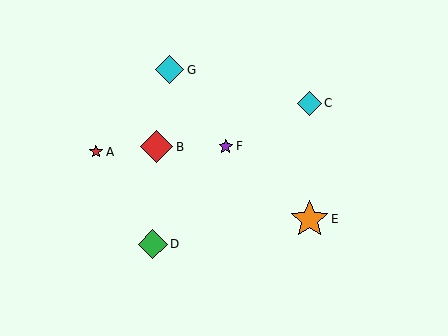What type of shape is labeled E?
Shape E is an orange star.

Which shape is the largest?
The orange star (labeled E) is the largest.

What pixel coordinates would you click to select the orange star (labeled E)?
Click at (309, 219) to select the orange star E.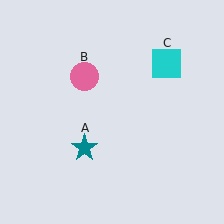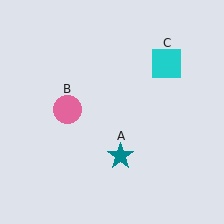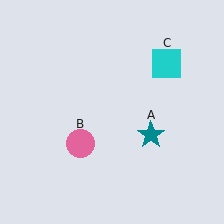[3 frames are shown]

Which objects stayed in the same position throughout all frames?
Cyan square (object C) remained stationary.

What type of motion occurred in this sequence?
The teal star (object A), pink circle (object B) rotated counterclockwise around the center of the scene.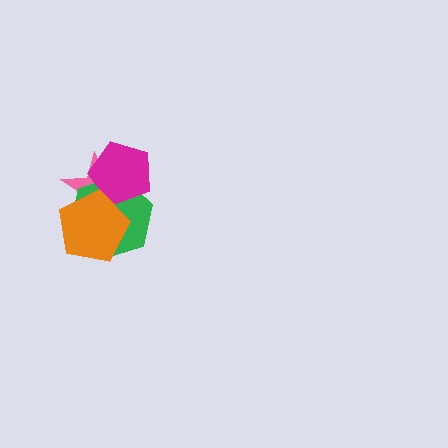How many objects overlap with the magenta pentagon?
3 objects overlap with the magenta pentagon.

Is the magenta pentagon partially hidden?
Yes, it is partially covered by another shape.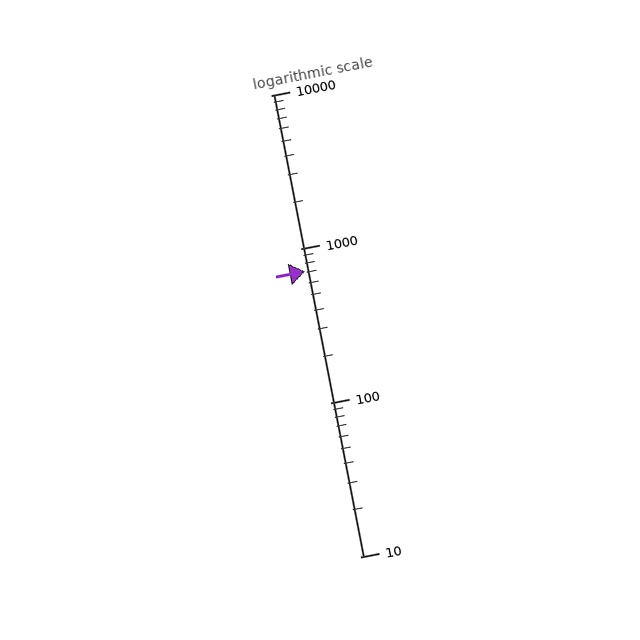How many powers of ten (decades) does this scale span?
The scale spans 3 decades, from 10 to 10000.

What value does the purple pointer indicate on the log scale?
The pointer indicates approximately 710.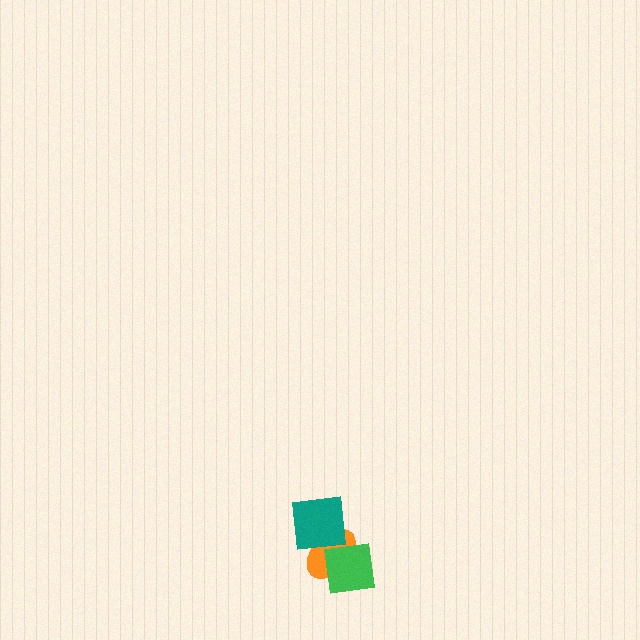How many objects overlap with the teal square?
2 objects overlap with the teal square.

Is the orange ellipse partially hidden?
Yes, it is partially covered by another shape.